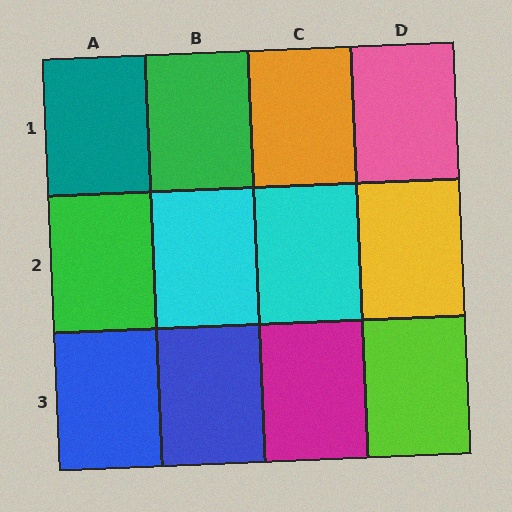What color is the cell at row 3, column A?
Blue.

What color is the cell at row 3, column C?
Magenta.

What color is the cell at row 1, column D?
Pink.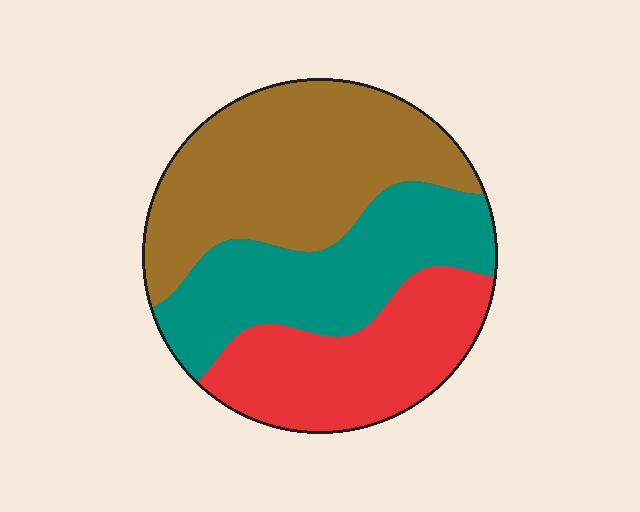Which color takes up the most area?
Brown, at roughly 40%.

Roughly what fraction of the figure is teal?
Teal takes up between a sixth and a third of the figure.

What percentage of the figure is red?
Red covers 28% of the figure.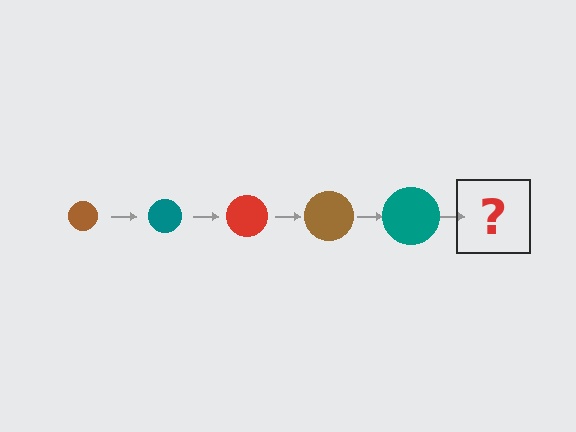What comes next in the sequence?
The next element should be a red circle, larger than the previous one.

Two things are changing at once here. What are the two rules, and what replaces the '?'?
The two rules are that the circle grows larger each step and the color cycles through brown, teal, and red. The '?' should be a red circle, larger than the previous one.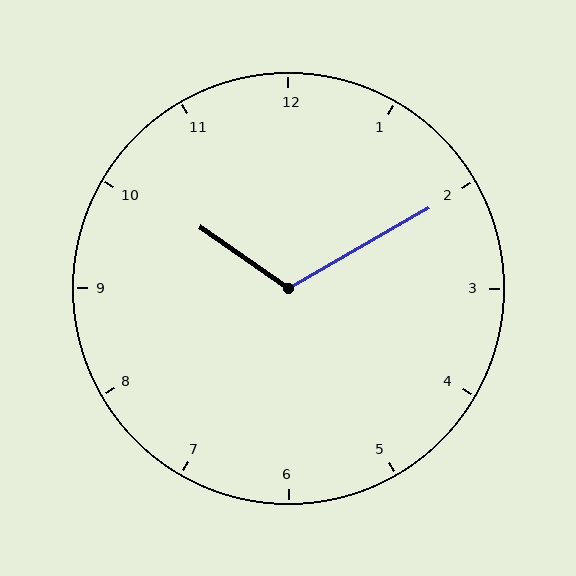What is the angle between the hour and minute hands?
Approximately 115 degrees.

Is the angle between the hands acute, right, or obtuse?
It is obtuse.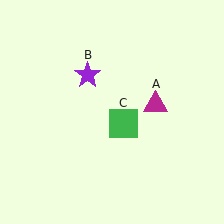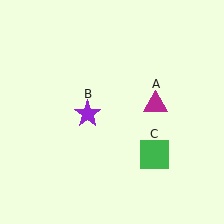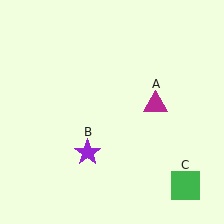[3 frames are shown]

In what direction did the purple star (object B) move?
The purple star (object B) moved down.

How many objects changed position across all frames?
2 objects changed position: purple star (object B), green square (object C).